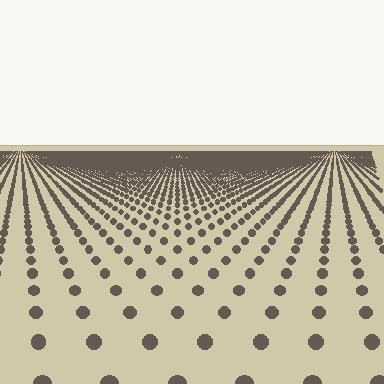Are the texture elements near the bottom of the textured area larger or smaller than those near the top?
Larger. Near the bottom, elements are closer to the viewer and appear at a bigger on-screen size.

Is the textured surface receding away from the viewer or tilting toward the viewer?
The surface is receding away from the viewer. Texture elements get smaller and denser toward the top.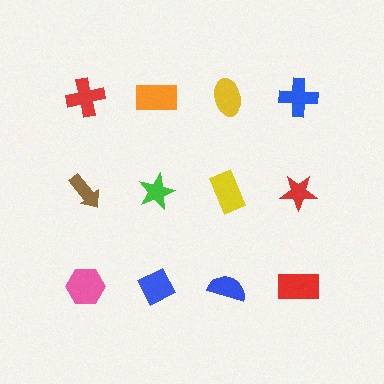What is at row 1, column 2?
An orange rectangle.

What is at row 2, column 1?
A brown arrow.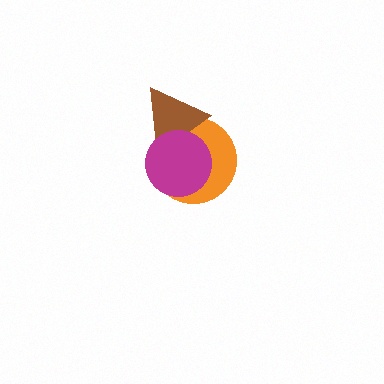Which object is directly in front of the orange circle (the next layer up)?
The brown triangle is directly in front of the orange circle.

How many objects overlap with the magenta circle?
2 objects overlap with the magenta circle.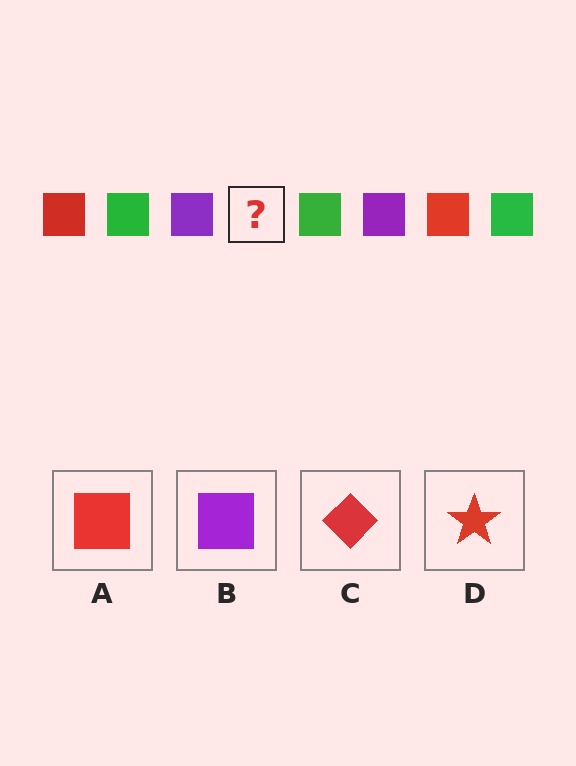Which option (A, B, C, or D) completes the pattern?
A.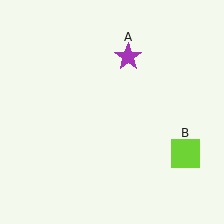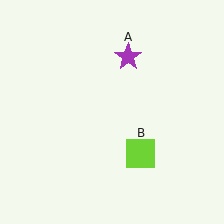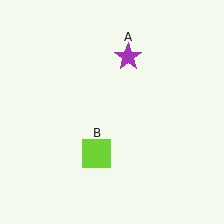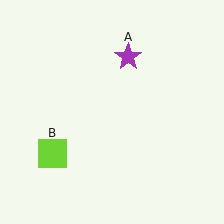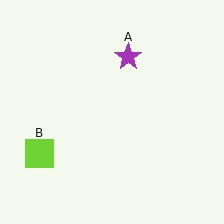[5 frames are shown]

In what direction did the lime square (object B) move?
The lime square (object B) moved left.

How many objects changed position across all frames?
1 object changed position: lime square (object B).